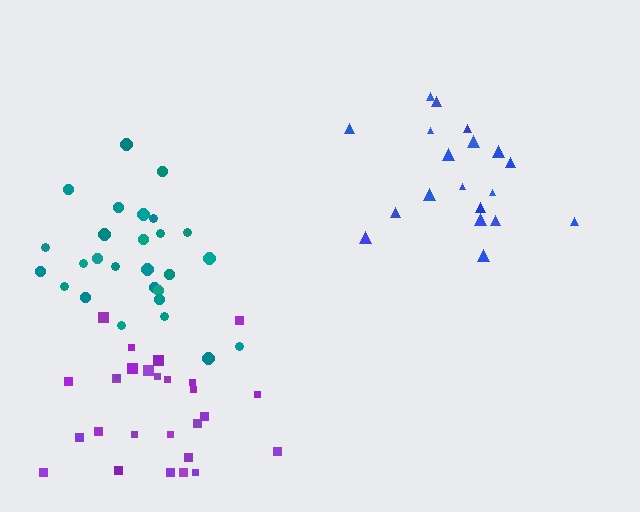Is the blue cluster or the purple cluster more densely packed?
Purple.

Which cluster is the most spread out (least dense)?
Blue.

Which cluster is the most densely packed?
Teal.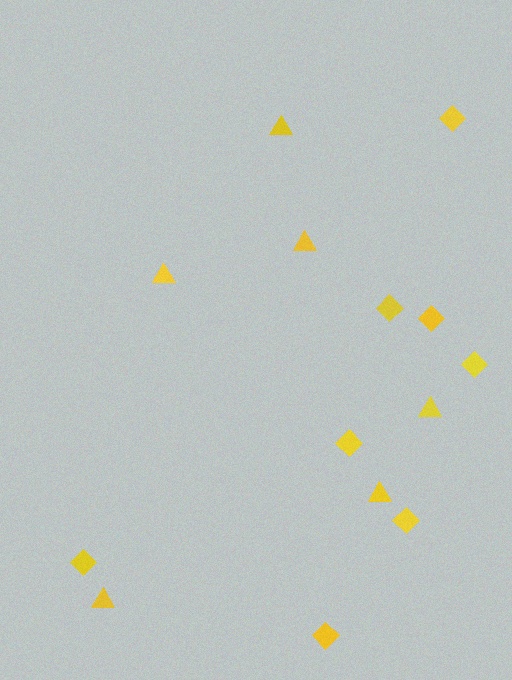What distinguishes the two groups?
There are 2 groups: one group of diamonds (8) and one group of triangles (6).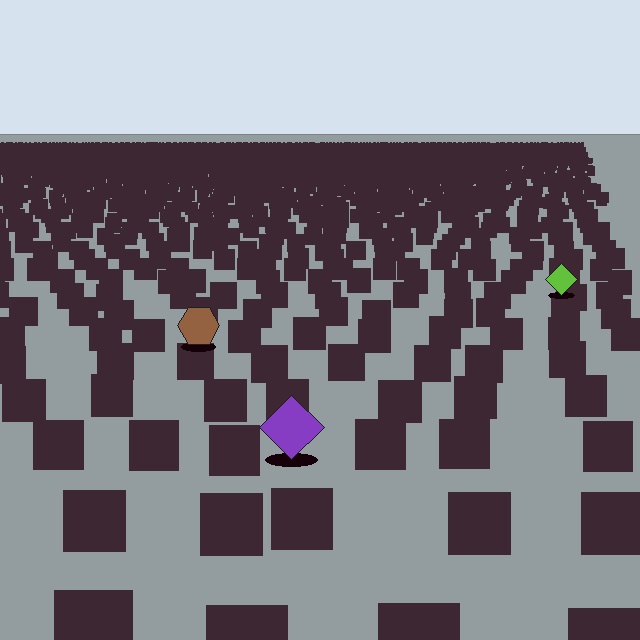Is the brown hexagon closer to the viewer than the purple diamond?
No. The purple diamond is closer — you can tell from the texture gradient: the ground texture is coarser near it.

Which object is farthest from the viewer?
The lime diamond is farthest from the viewer. It appears smaller and the ground texture around it is denser.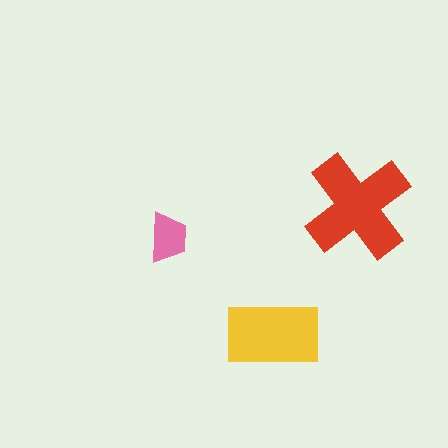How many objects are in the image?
There are 3 objects in the image.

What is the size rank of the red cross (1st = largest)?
1st.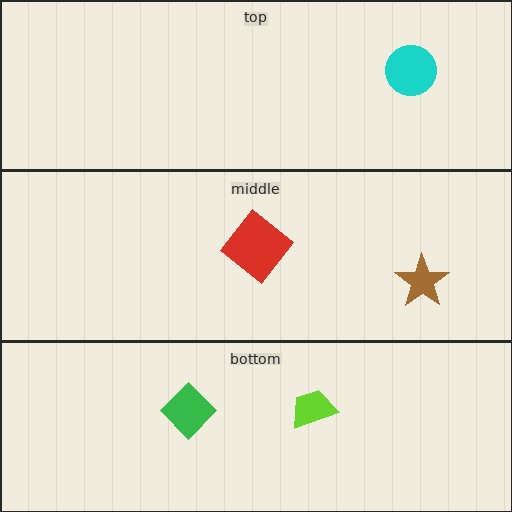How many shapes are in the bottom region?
2.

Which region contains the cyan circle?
The top region.